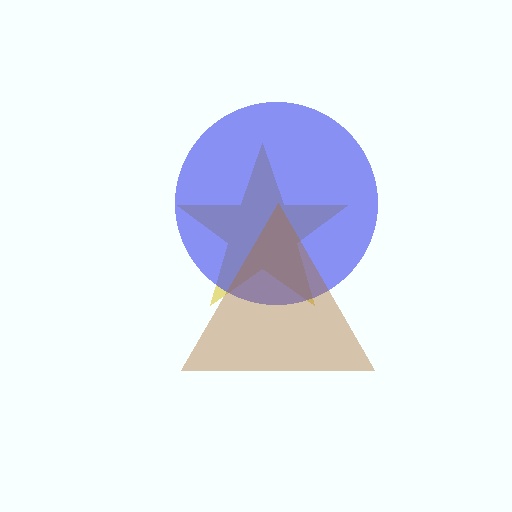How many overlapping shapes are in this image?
There are 3 overlapping shapes in the image.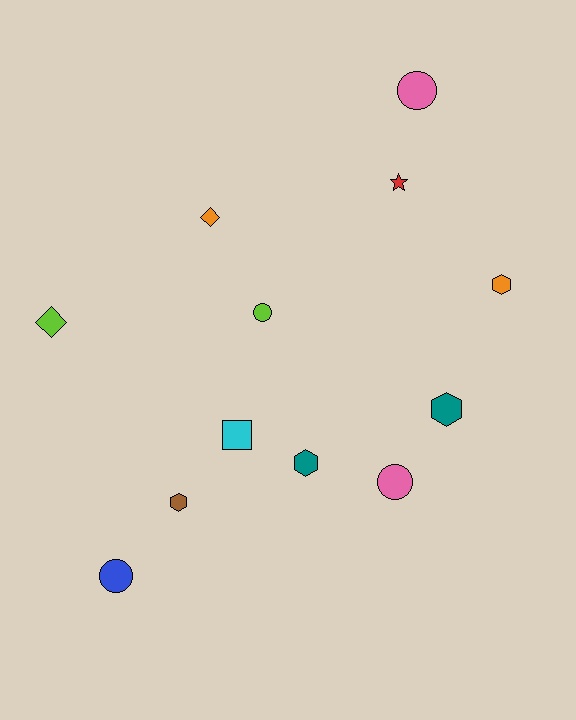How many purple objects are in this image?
There are no purple objects.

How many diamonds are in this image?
There are 2 diamonds.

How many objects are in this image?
There are 12 objects.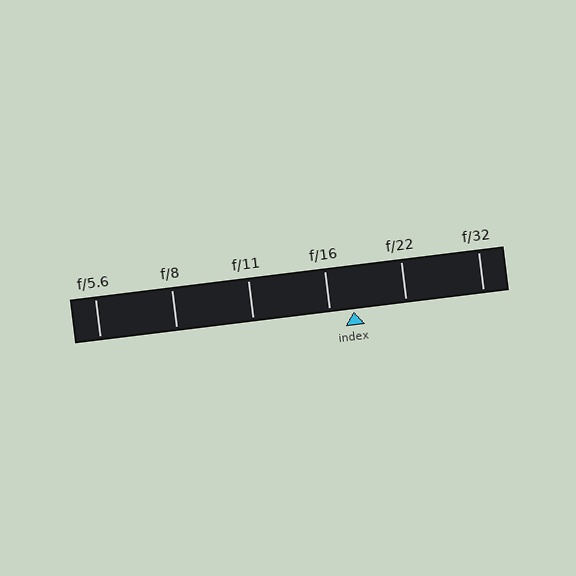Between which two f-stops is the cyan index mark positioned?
The index mark is between f/16 and f/22.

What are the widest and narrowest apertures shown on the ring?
The widest aperture shown is f/5.6 and the narrowest is f/32.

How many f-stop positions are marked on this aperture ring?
There are 6 f-stop positions marked.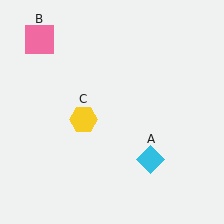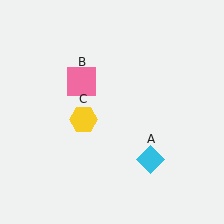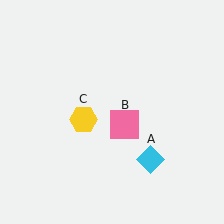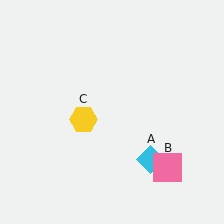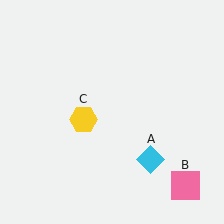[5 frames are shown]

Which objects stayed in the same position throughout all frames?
Cyan diamond (object A) and yellow hexagon (object C) remained stationary.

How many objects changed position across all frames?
1 object changed position: pink square (object B).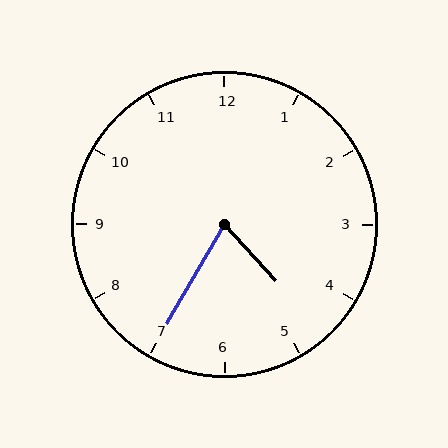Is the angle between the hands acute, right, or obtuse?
It is acute.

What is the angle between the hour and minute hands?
Approximately 72 degrees.